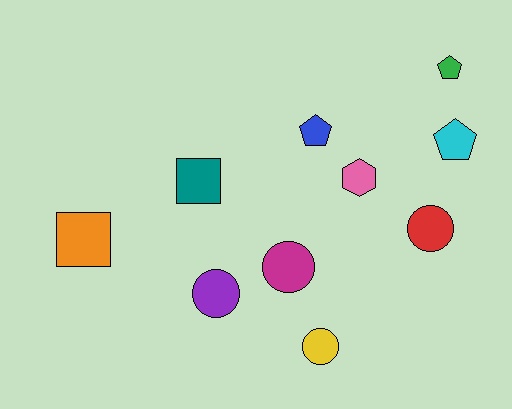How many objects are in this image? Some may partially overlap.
There are 10 objects.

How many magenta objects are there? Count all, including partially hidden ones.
There is 1 magenta object.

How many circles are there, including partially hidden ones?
There are 4 circles.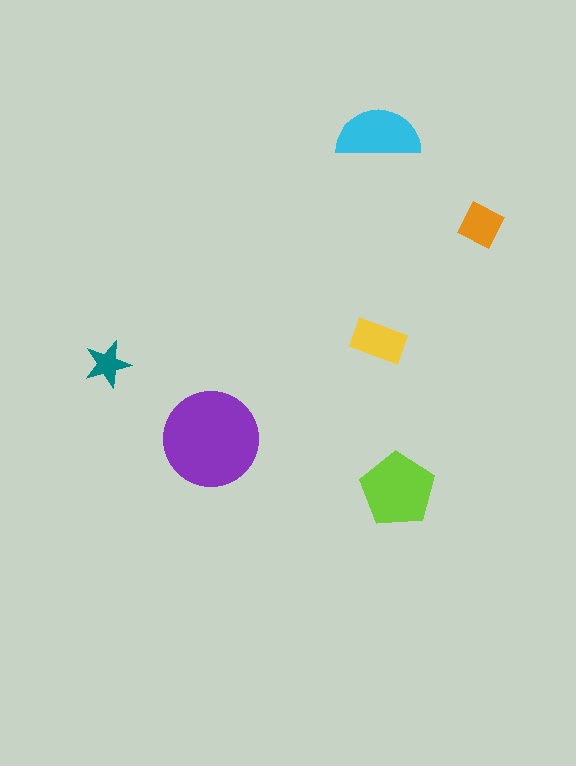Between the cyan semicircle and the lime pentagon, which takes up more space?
The lime pentagon.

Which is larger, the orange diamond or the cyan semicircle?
The cyan semicircle.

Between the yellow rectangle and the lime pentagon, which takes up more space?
The lime pentagon.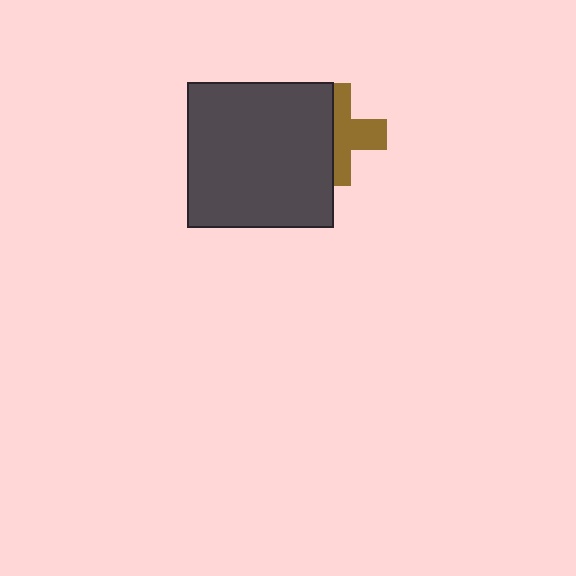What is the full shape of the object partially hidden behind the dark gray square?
The partially hidden object is a brown cross.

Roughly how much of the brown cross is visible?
About half of it is visible (roughly 54%).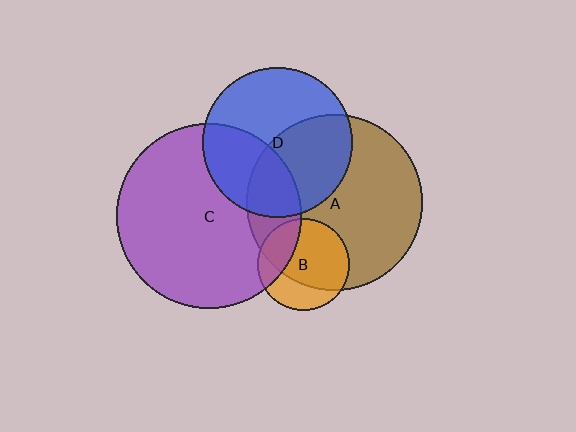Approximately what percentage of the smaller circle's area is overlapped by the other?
Approximately 45%.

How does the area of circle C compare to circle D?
Approximately 1.5 times.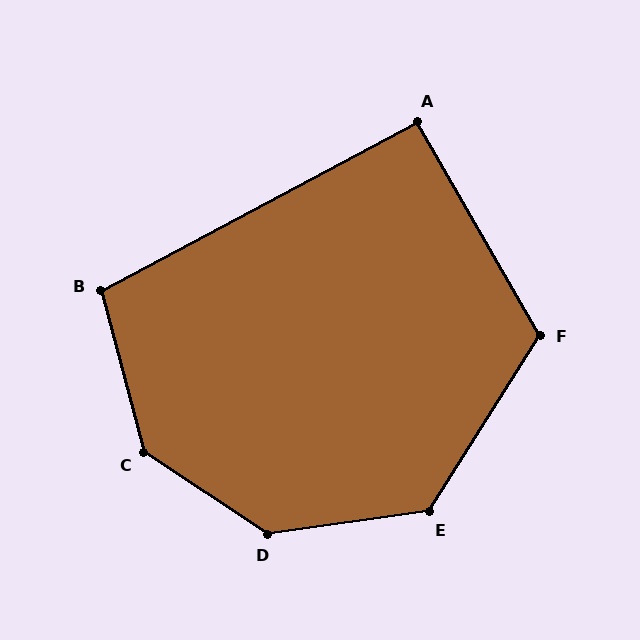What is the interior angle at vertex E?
Approximately 130 degrees (obtuse).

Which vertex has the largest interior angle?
D, at approximately 139 degrees.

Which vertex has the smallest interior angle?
A, at approximately 92 degrees.